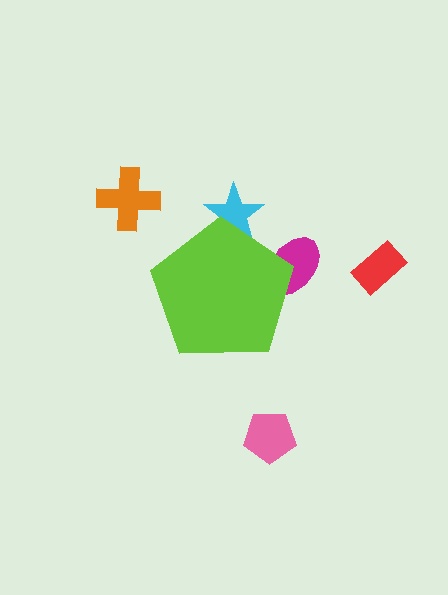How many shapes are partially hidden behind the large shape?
2 shapes are partially hidden.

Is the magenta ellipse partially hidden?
Yes, the magenta ellipse is partially hidden behind the lime pentagon.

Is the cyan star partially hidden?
Yes, the cyan star is partially hidden behind the lime pentagon.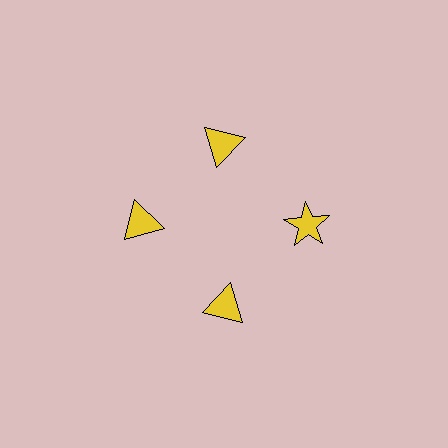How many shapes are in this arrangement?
There are 4 shapes arranged in a ring pattern.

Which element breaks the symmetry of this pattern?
The yellow star at roughly the 3 o'clock position breaks the symmetry. All other shapes are yellow triangles.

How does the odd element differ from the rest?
It has a different shape: star instead of triangle.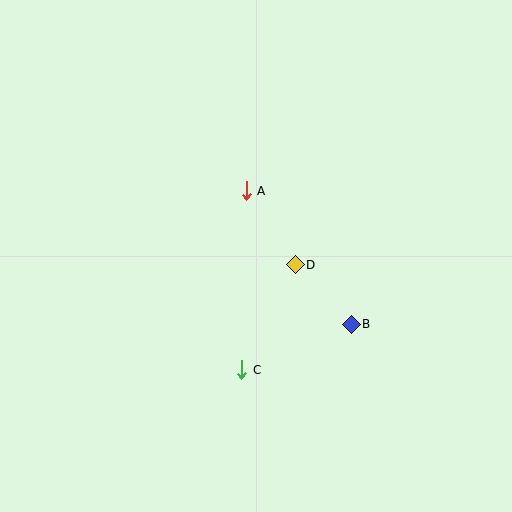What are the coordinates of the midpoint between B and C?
The midpoint between B and C is at (296, 347).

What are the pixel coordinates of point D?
Point D is at (295, 265).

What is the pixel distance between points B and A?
The distance between B and A is 170 pixels.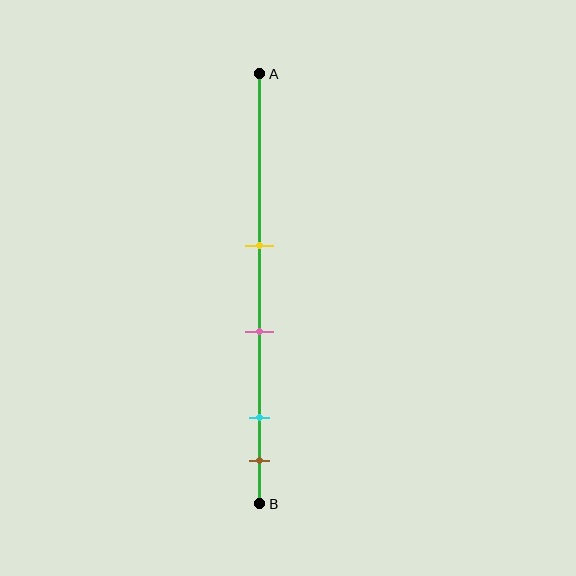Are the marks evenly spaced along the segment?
No, the marks are not evenly spaced.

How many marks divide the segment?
There are 4 marks dividing the segment.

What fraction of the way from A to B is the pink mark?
The pink mark is approximately 60% (0.6) of the way from A to B.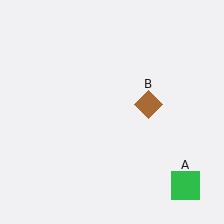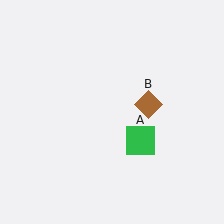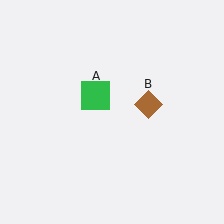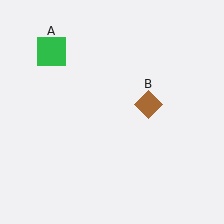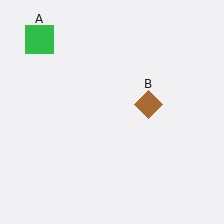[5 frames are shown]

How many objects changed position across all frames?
1 object changed position: green square (object A).